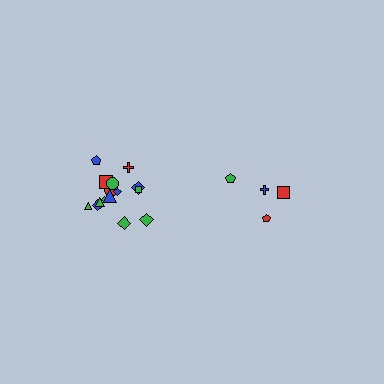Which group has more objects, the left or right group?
The left group.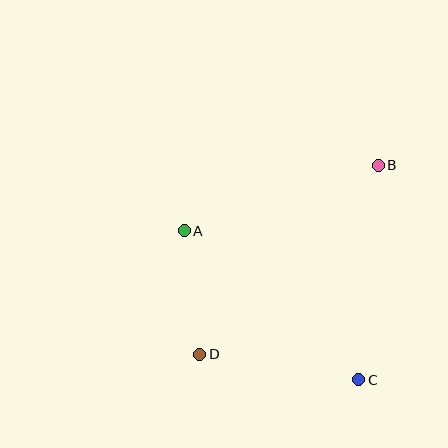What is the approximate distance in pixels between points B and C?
The distance between B and C is approximately 215 pixels.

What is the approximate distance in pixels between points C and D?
The distance between C and D is approximately 161 pixels.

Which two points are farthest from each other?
Points B and D are farthest from each other.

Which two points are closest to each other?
Points A and D are closest to each other.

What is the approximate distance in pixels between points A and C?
The distance between A and C is approximately 229 pixels.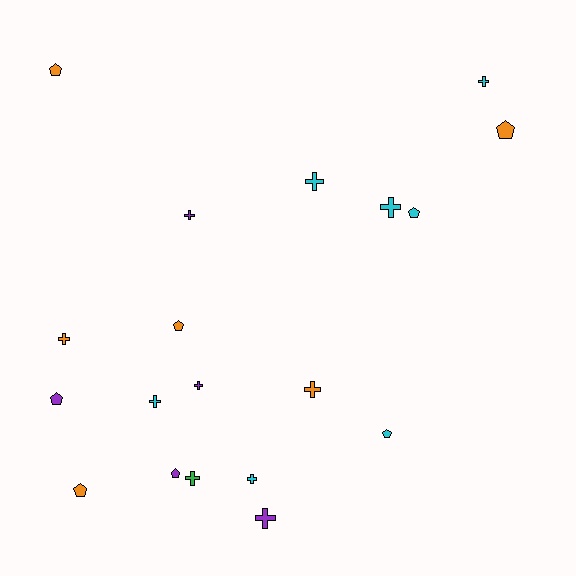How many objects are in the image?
There are 19 objects.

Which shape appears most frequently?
Cross, with 11 objects.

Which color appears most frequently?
Cyan, with 7 objects.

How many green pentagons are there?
There are no green pentagons.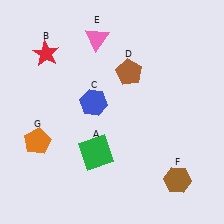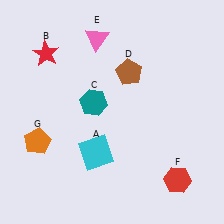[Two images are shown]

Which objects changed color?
A changed from green to cyan. C changed from blue to teal. F changed from brown to red.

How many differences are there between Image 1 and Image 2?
There are 3 differences between the two images.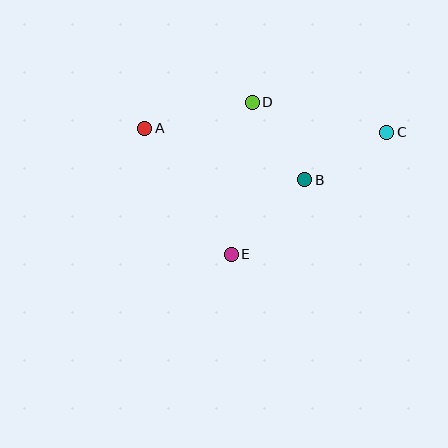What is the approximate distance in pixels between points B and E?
The distance between B and E is approximately 104 pixels.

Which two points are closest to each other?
Points B and D are closest to each other.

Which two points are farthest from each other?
Points A and C are farthest from each other.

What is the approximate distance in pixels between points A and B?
The distance between A and B is approximately 168 pixels.